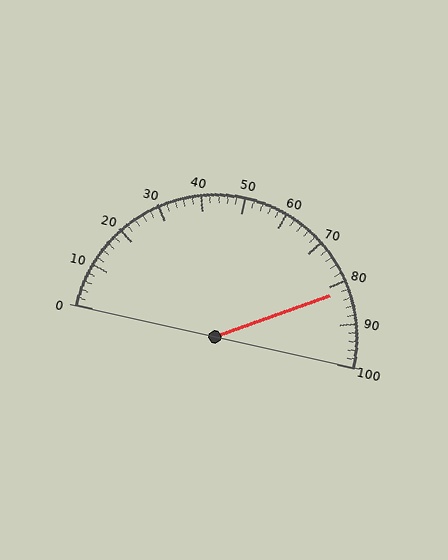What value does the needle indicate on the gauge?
The needle indicates approximately 82.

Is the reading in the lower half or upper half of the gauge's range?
The reading is in the upper half of the range (0 to 100).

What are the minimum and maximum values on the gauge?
The gauge ranges from 0 to 100.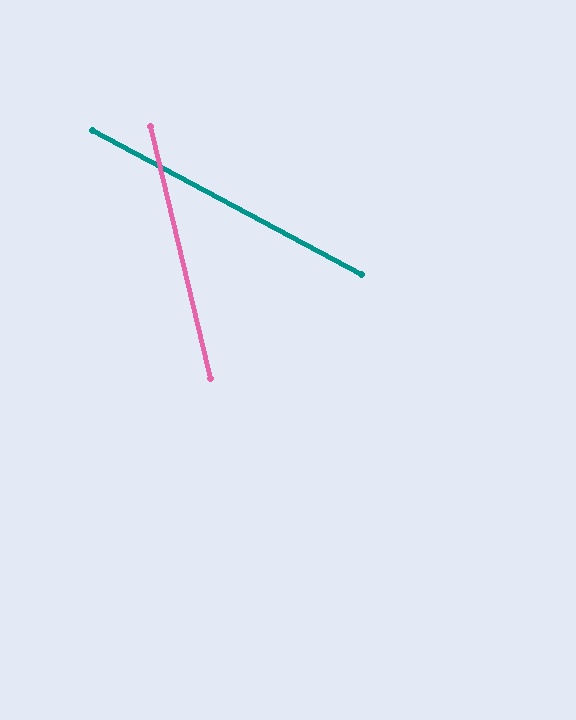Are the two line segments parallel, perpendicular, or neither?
Neither parallel nor perpendicular — they differ by about 48°.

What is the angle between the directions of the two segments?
Approximately 48 degrees.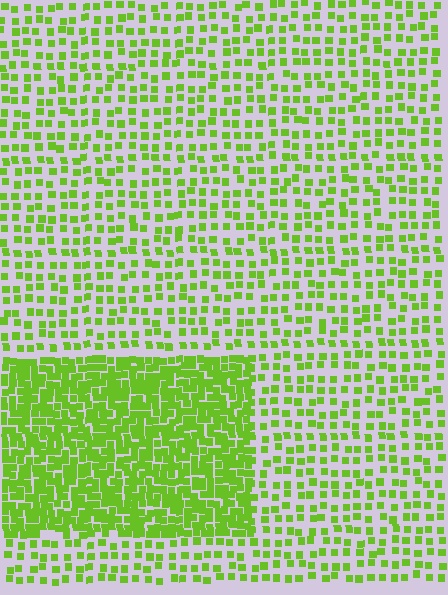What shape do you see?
I see a rectangle.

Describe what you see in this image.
The image contains small lime elements arranged at two different densities. A rectangle-shaped region is visible where the elements are more densely packed than the surrounding area.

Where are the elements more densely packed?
The elements are more densely packed inside the rectangle boundary.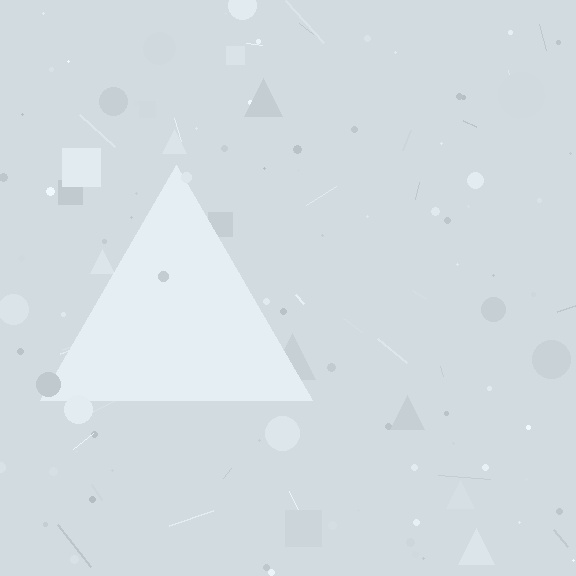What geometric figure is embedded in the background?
A triangle is embedded in the background.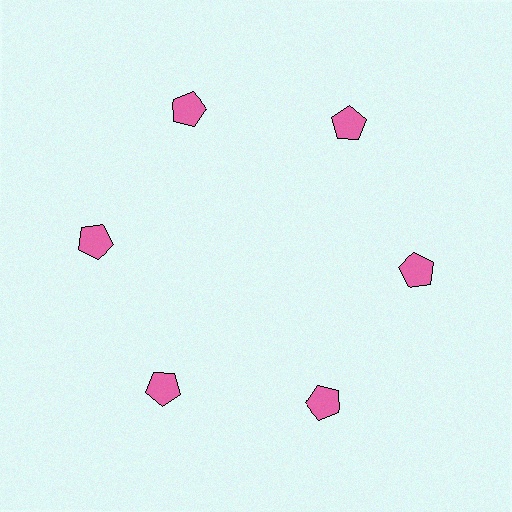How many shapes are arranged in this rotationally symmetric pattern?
There are 6 shapes, arranged in 6 groups of 1.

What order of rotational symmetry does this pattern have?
This pattern has 6-fold rotational symmetry.